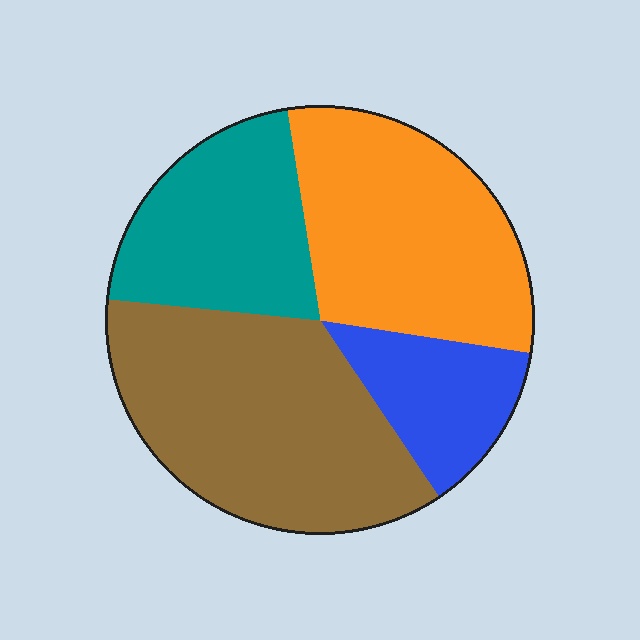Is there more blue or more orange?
Orange.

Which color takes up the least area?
Blue, at roughly 15%.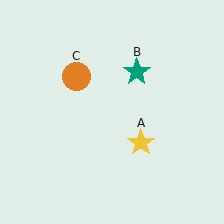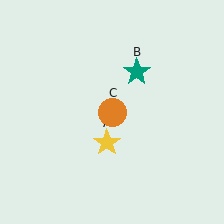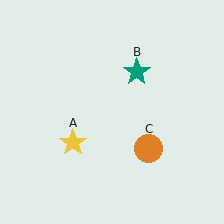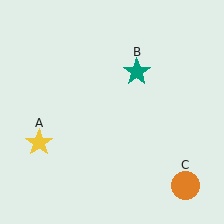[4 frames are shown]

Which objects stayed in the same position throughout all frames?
Teal star (object B) remained stationary.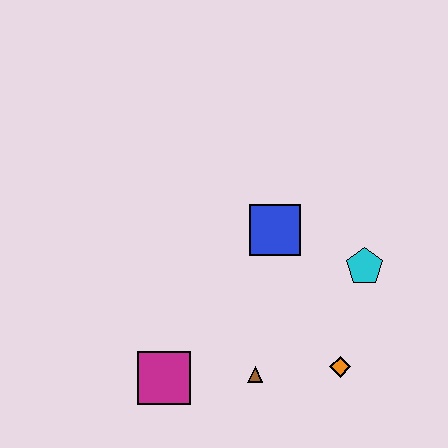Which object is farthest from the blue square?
The magenta square is farthest from the blue square.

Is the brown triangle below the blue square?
Yes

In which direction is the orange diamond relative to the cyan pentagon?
The orange diamond is below the cyan pentagon.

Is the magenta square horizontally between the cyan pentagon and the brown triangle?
No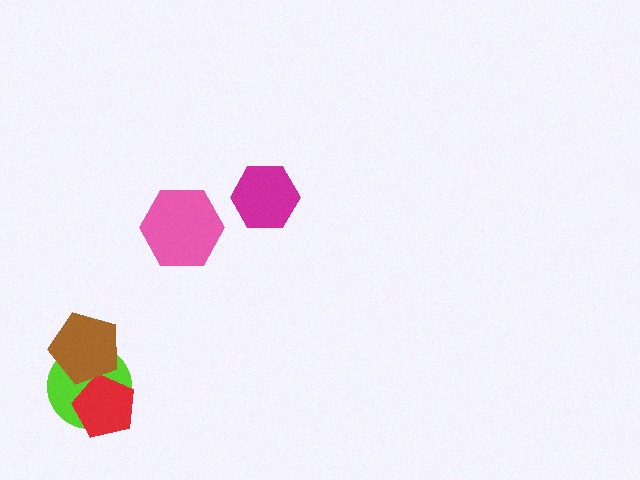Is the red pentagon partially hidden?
Yes, it is partially covered by another shape.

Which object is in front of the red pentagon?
The brown pentagon is in front of the red pentagon.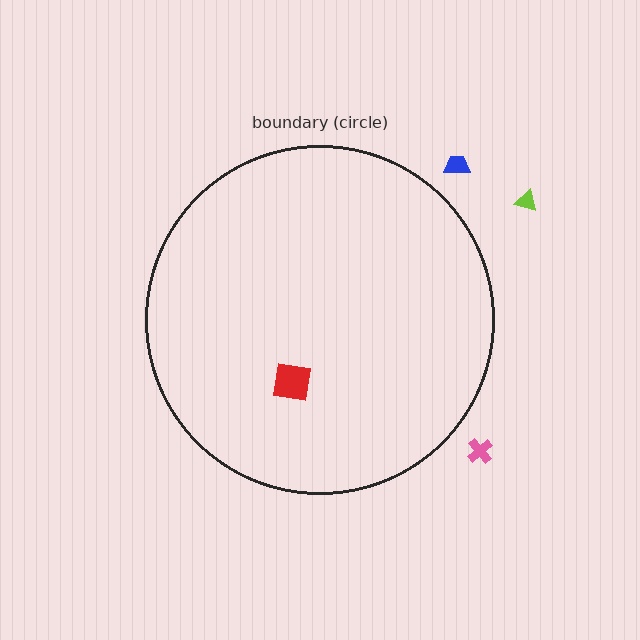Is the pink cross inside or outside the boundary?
Outside.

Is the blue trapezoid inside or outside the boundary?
Outside.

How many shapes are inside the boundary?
1 inside, 3 outside.